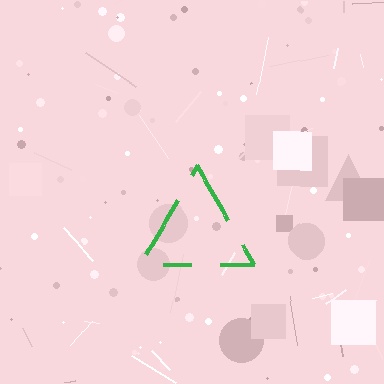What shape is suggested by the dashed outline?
The dashed outline suggests a triangle.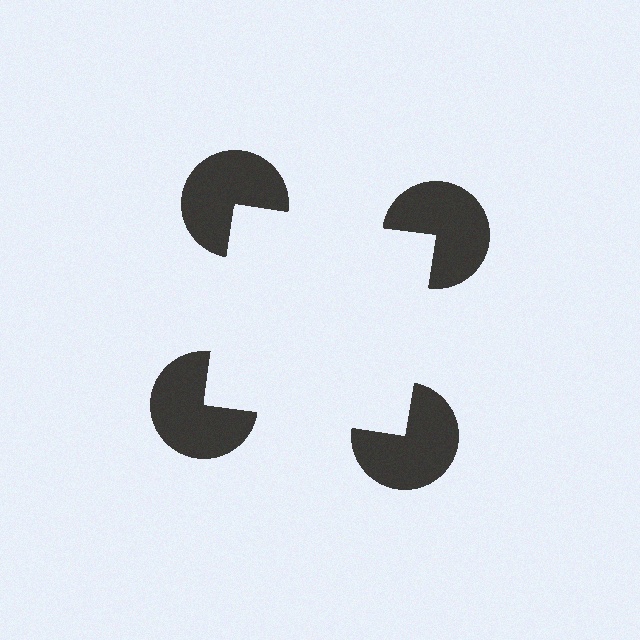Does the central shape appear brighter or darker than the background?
It typically appears slightly brighter than the background, even though no actual brightness change is drawn.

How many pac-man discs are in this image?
There are 4 — one at each vertex of the illusory square.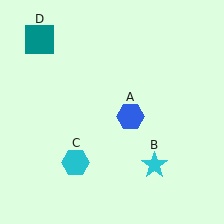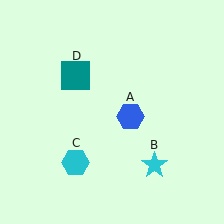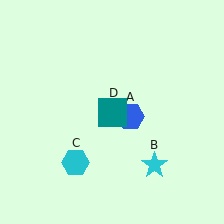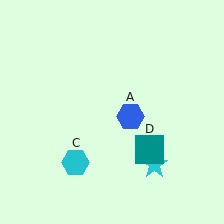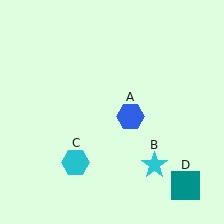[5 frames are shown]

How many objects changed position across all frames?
1 object changed position: teal square (object D).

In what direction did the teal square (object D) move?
The teal square (object D) moved down and to the right.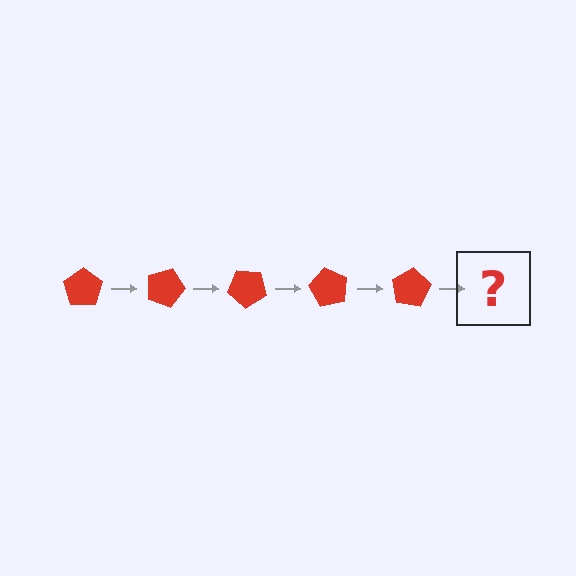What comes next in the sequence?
The next element should be a red pentagon rotated 100 degrees.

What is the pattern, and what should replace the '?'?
The pattern is that the pentagon rotates 20 degrees each step. The '?' should be a red pentagon rotated 100 degrees.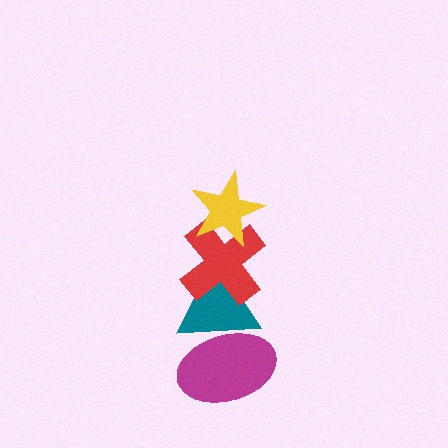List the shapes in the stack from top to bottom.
From top to bottom: the yellow star, the red cross, the teal triangle, the magenta ellipse.